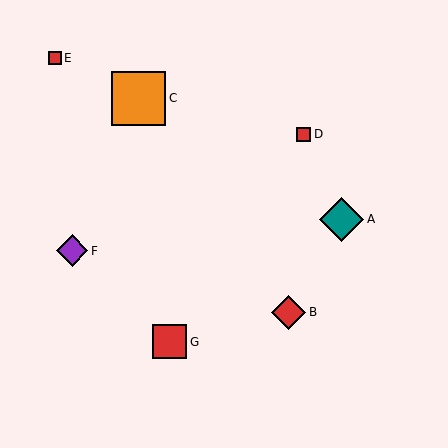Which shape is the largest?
The orange square (labeled C) is the largest.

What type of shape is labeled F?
Shape F is a purple diamond.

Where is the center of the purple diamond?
The center of the purple diamond is at (72, 251).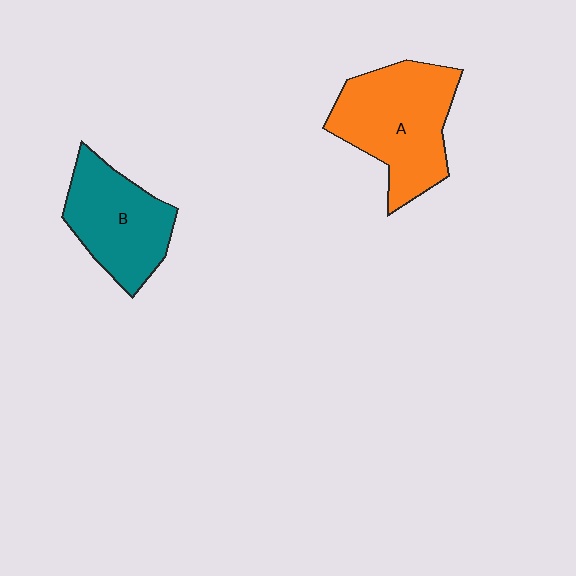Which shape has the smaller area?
Shape B (teal).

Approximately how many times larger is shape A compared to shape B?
Approximately 1.3 times.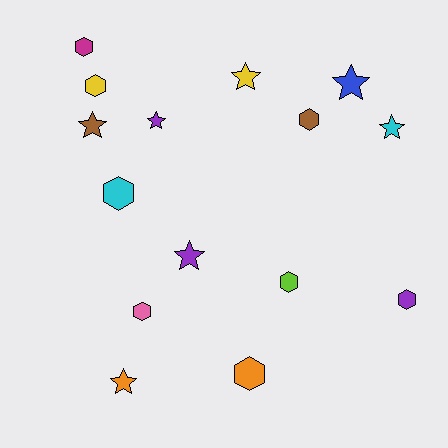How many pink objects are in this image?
There is 1 pink object.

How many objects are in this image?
There are 15 objects.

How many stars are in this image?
There are 7 stars.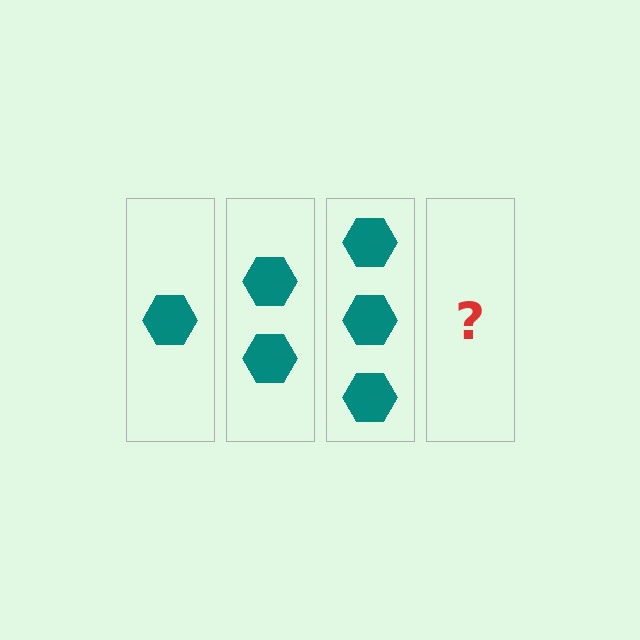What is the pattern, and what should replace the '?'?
The pattern is that each step adds one more hexagon. The '?' should be 4 hexagons.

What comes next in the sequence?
The next element should be 4 hexagons.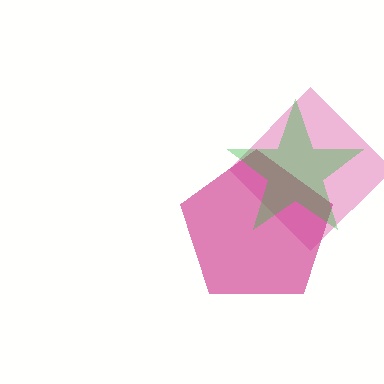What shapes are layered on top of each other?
The layered shapes are: a pink diamond, a magenta pentagon, a green star.